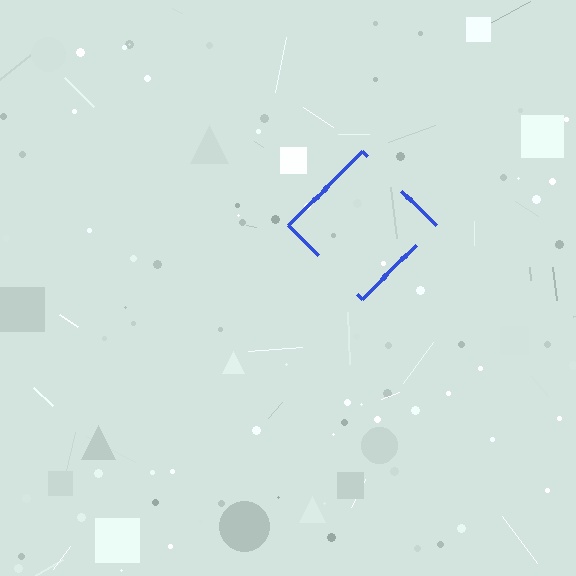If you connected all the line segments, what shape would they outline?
They would outline a diamond.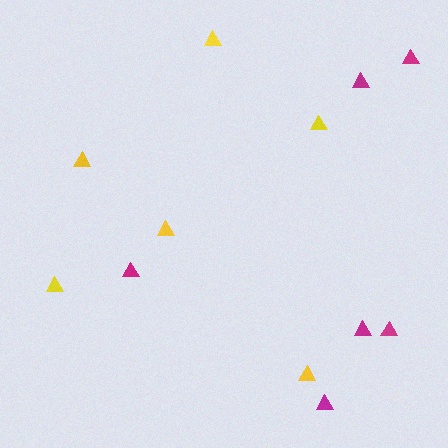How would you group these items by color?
There are 2 groups: one group of magenta triangles (6) and one group of yellow triangles (6).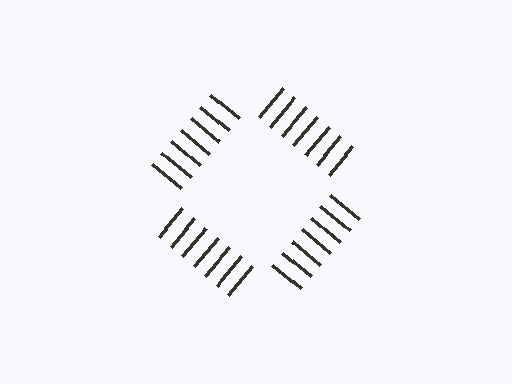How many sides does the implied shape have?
4 sides — the line-ends trace a square.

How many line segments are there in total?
28 — 7 along each of the 4 edges.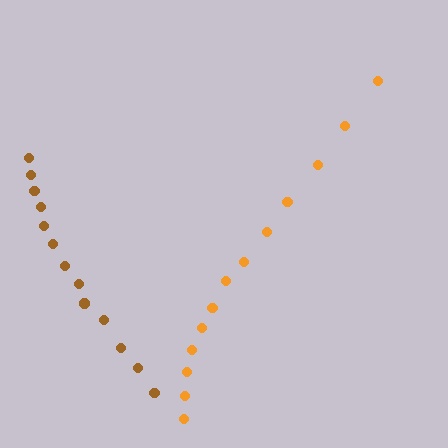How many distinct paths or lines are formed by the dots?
There are 2 distinct paths.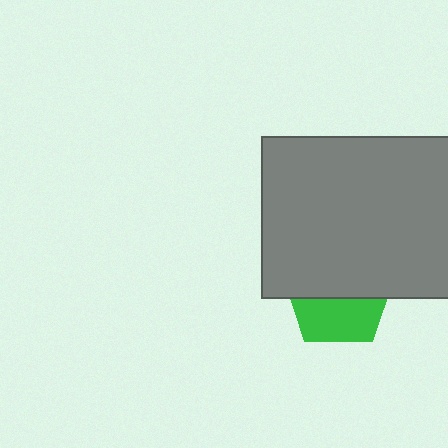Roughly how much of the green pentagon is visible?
A small part of it is visible (roughly 42%).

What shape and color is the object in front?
The object in front is a gray rectangle.